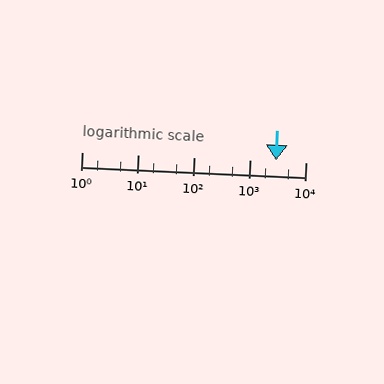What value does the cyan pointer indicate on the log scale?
The pointer indicates approximately 3000.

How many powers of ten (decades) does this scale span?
The scale spans 4 decades, from 1 to 10000.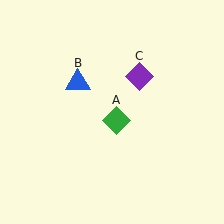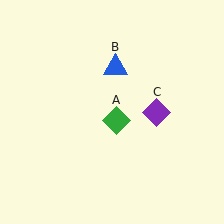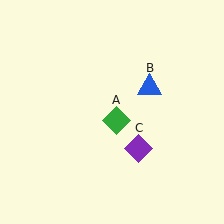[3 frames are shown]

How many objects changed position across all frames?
2 objects changed position: blue triangle (object B), purple diamond (object C).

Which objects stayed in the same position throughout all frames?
Green diamond (object A) remained stationary.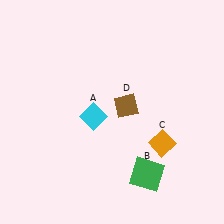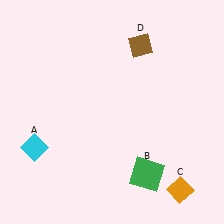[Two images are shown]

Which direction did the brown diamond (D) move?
The brown diamond (D) moved up.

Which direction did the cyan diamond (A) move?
The cyan diamond (A) moved left.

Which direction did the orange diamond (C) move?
The orange diamond (C) moved down.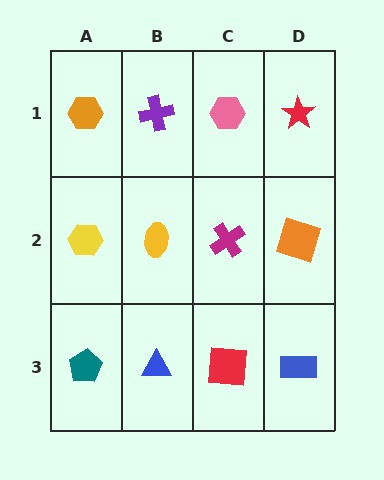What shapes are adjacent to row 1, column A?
A yellow hexagon (row 2, column A), a purple cross (row 1, column B).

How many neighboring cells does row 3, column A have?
2.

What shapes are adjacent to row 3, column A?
A yellow hexagon (row 2, column A), a blue triangle (row 3, column B).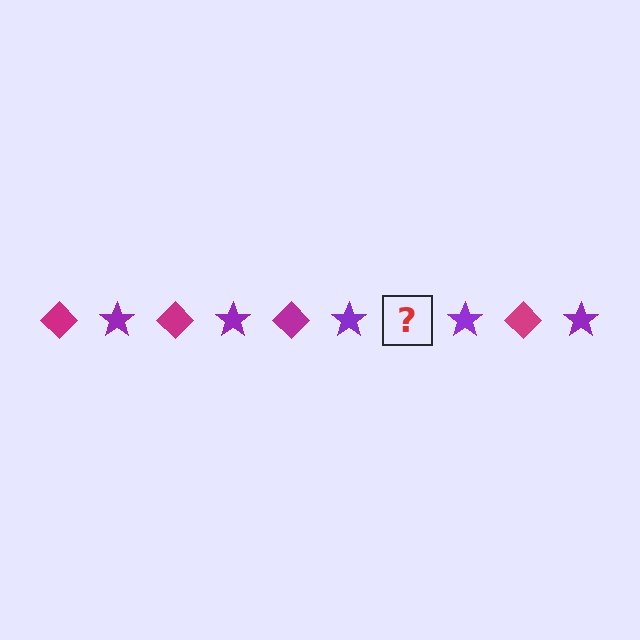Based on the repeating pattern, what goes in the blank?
The blank should be a magenta diamond.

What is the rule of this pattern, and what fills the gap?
The rule is that the pattern alternates between magenta diamond and purple star. The gap should be filled with a magenta diamond.